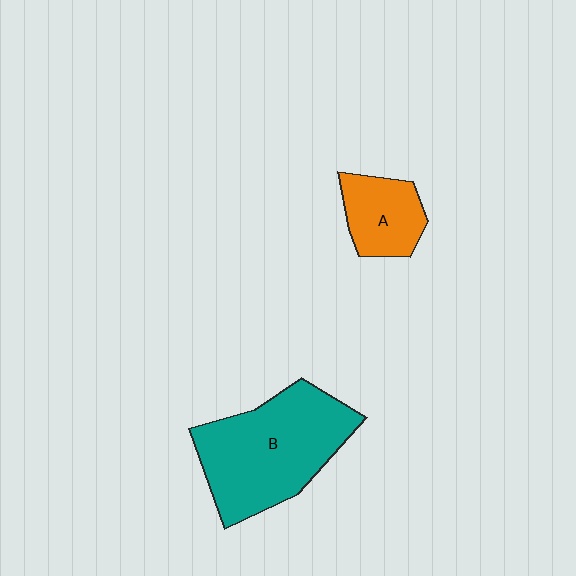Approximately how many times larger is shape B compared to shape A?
Approximately 2.4 times.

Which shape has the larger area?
Shape B (teal).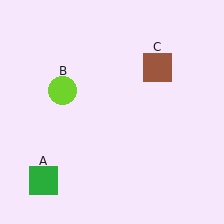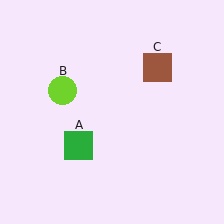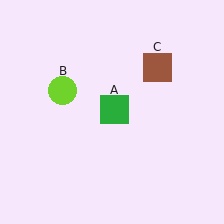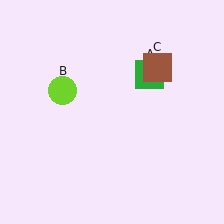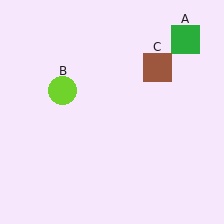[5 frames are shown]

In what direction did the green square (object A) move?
The green square (object A) moved up and to the right.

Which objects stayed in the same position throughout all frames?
Lime circle (object B) and brown square (object C) remained stationary.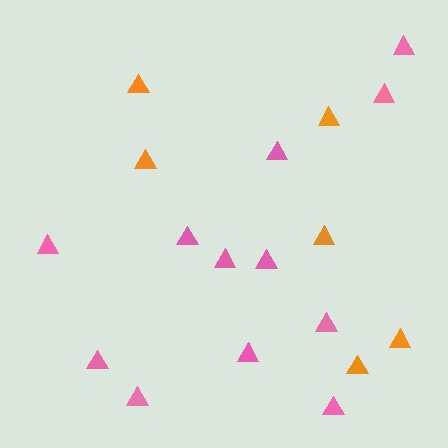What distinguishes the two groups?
There are 2 groups: one group of pink triangles (12) and one group of orange triangles (6).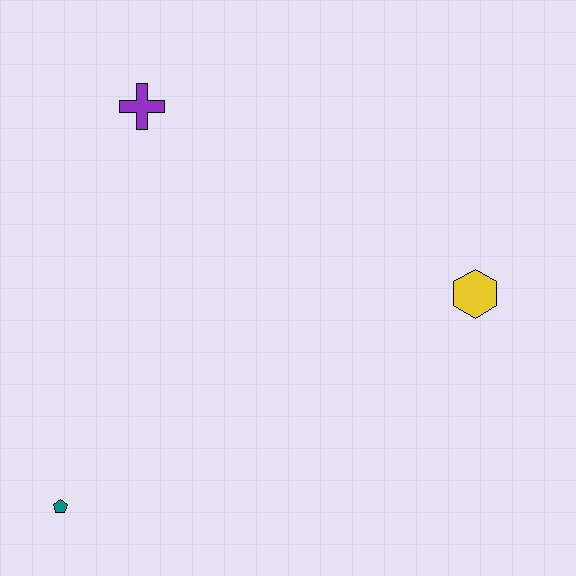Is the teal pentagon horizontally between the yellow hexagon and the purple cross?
No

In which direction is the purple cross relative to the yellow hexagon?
The purple cross is to the left of the yellow hexagon.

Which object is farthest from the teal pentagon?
The yellow hexagon is farthest from the teal pentagon.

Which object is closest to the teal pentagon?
The purple cross is closest to the teal pentagon.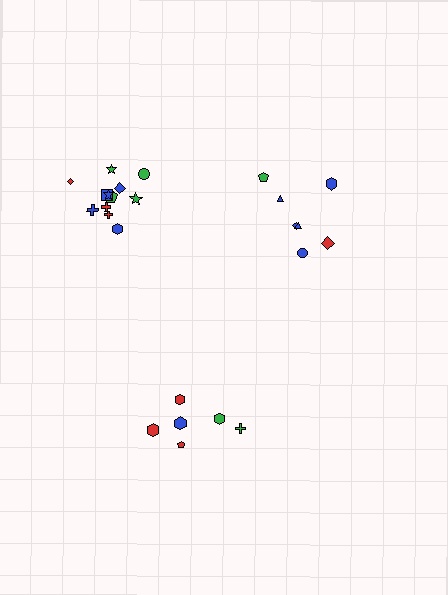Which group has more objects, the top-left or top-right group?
The top-left group.